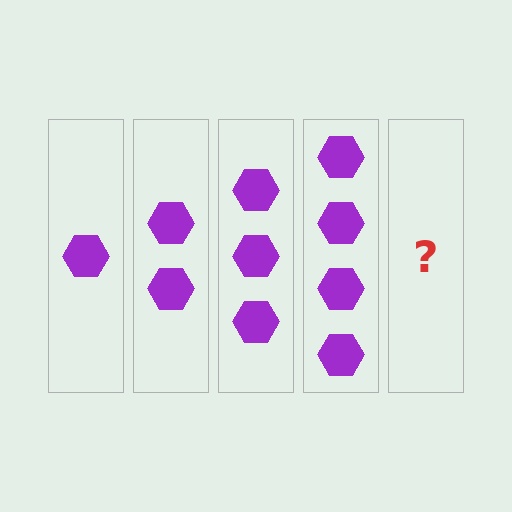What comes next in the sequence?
The next element should be 5 hexagons.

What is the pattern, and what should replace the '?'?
The pattern is that each step adds one more hexagon. The '?' should be 5 hexagons.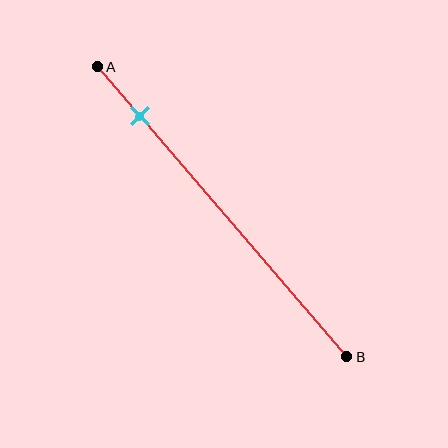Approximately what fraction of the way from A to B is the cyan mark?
The cyan mark is approximately 15% of the way from A to B.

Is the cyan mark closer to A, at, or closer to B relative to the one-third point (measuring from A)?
The cyan mark is closer to point A than the one-third point of segment AB.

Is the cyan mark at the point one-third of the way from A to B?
No, the mark is at about 15% from A, not at the 33% one-third point.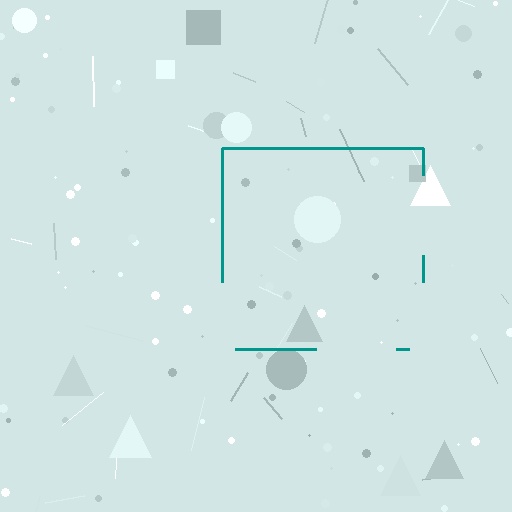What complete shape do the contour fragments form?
The contour fragments form a square.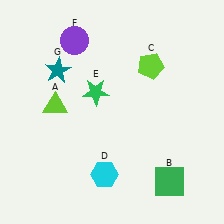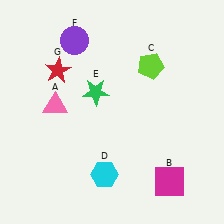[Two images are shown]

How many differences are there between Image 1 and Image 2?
There are 3 differences between the two images.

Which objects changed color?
A changed from lime to pink. B changed from green to magenta. G changed from teal to red.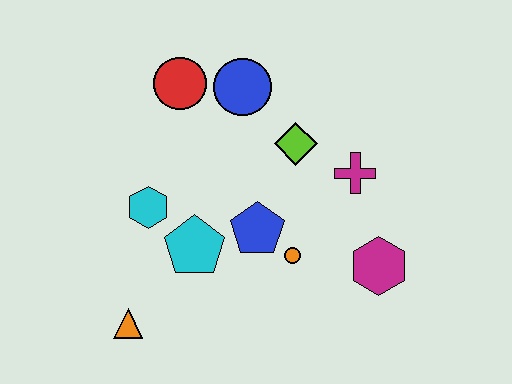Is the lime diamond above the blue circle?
No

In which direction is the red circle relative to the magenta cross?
The red circle is to the left of the magenta cross.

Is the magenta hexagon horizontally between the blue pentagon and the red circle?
No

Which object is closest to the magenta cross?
The lime diamond is closest to the magenta cross.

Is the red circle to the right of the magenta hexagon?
No